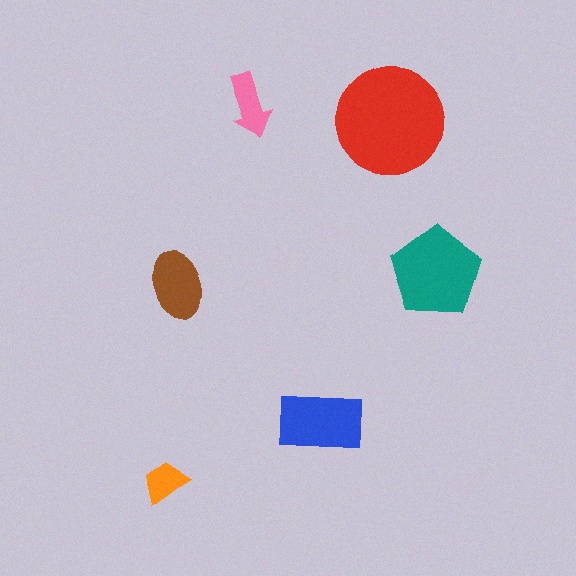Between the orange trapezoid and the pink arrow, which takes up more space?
The pink arrow.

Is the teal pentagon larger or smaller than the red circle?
Smaller.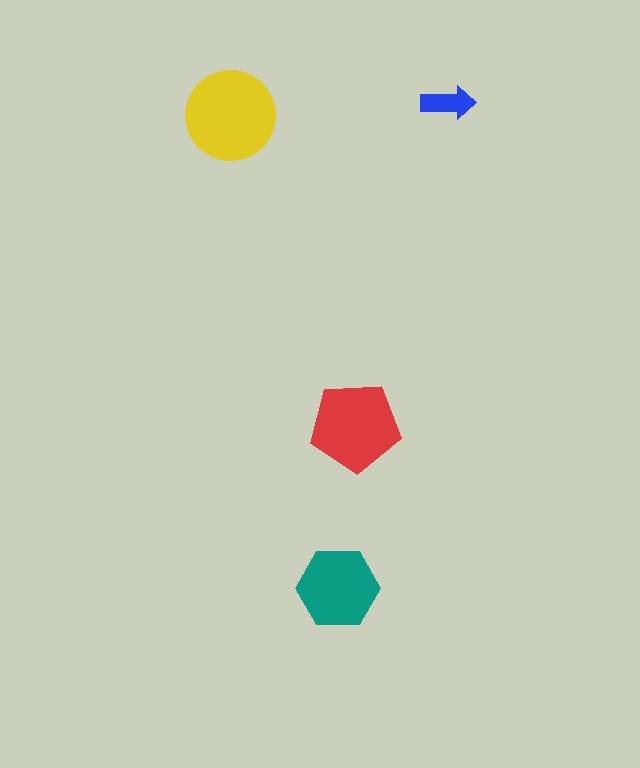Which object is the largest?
The yellow circle.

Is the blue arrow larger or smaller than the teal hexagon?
Smaller.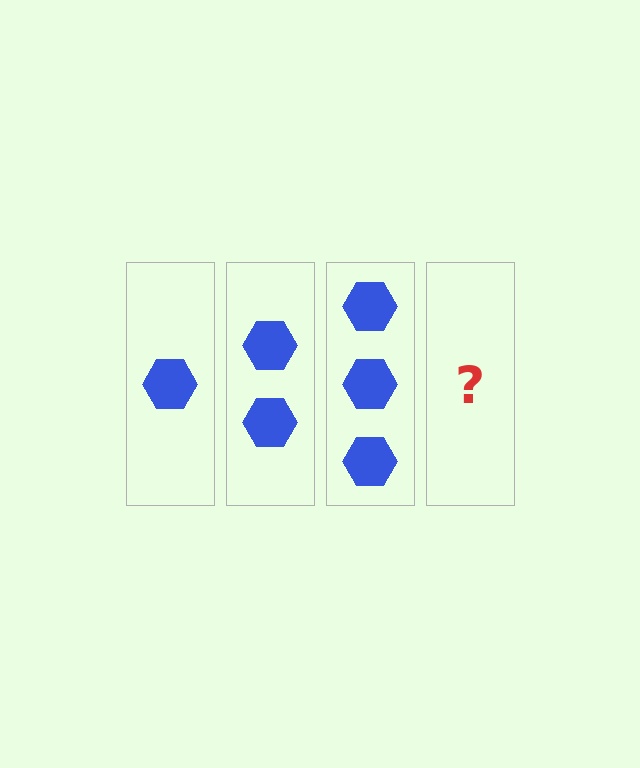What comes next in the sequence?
The next element should be 4 hexagons.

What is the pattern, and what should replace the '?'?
The pattern is that each step adds one more hexagon. The '?' should be 4 hexagons.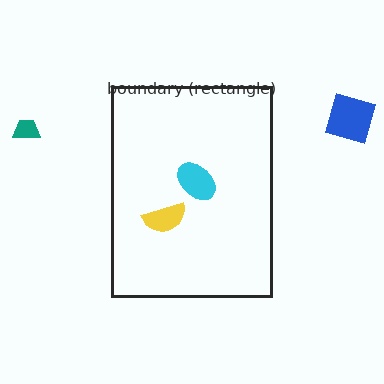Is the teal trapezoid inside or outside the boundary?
Outside.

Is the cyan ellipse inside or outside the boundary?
Inside.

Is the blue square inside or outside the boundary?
Outside.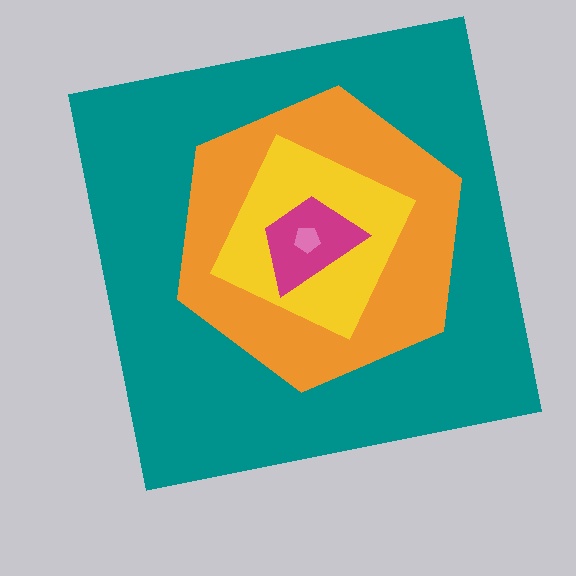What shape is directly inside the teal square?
The orange hexagon.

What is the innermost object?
The pink pentagon.